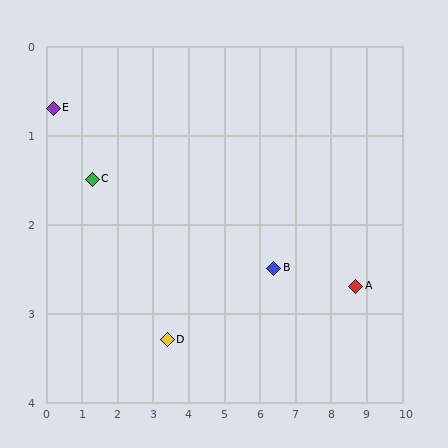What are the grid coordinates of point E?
Point E is at approximately (0.2, 0.7).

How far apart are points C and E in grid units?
Points C and E are about 1.4 grid units apart.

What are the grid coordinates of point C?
Point C is at approximately (1.3, 1.5).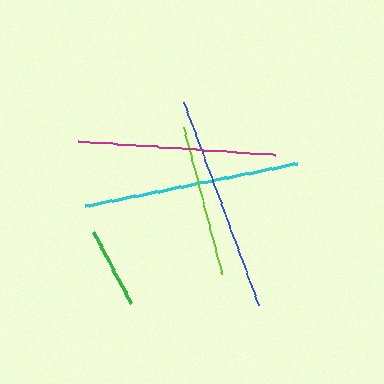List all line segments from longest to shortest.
From longest to shortest: blue, cyan, magenta, lime, green.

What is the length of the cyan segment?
The cyan segment is approximately 216 pixels long.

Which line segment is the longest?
The blue line is the longest at approximately 217 pixels.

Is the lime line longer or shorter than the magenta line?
The magenta line is longer than the lime line.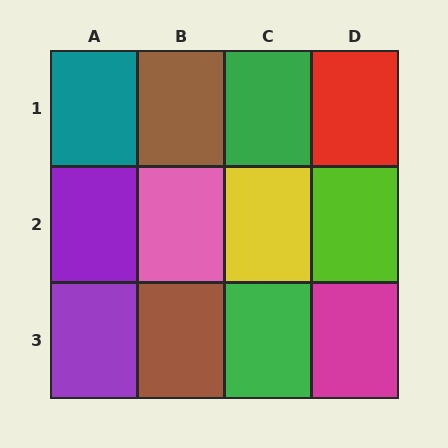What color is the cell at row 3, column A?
Purple.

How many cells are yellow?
1 cell is yellow.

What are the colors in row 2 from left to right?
Purple, pink, yellow, lime.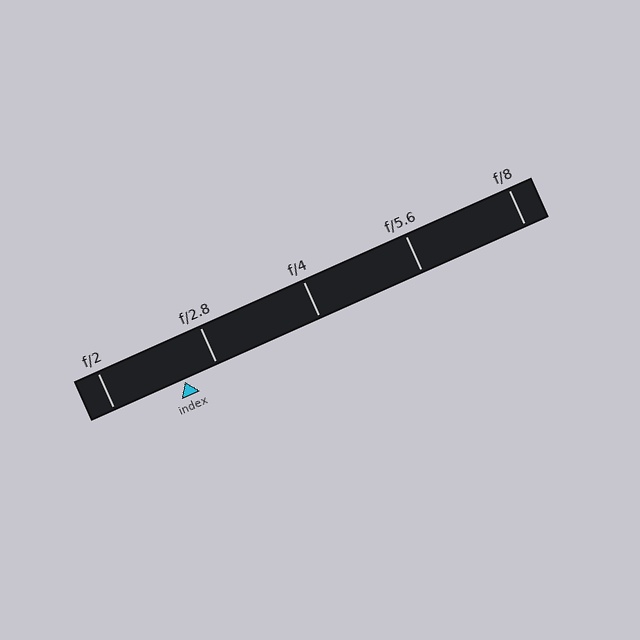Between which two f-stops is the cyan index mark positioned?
The index mark is between f/2 and f/2.8.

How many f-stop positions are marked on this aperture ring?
There are 5 f-stop positions marked.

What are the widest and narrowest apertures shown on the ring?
The widest aperture shown is f/2 and the narrowest is f/8.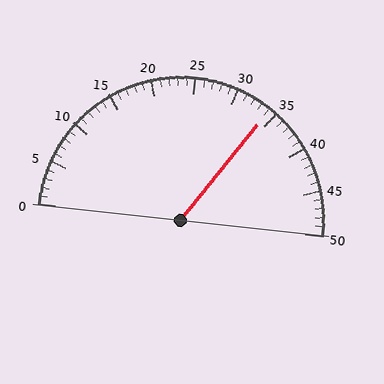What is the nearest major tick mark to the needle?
The nearest major tick mark is 35.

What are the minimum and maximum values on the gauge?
The gauge ranges from 0 to 50.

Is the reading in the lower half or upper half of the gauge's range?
The reading is in the upper half of the range (0 to 50).